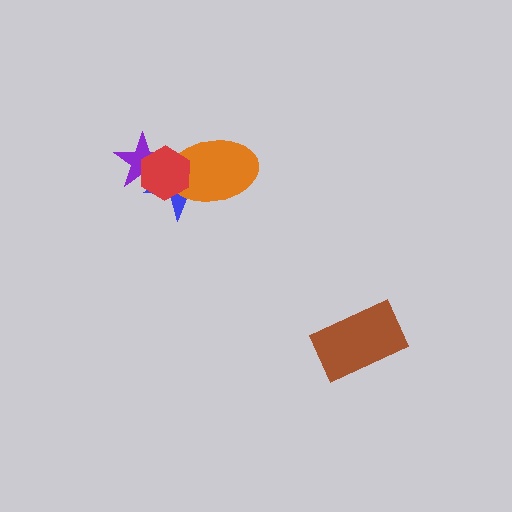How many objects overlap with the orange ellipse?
2 objects overlap with the orange ellipse.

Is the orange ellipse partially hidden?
Yes, it is partially covered by another shape.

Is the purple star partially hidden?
Yes, it is partially covered by another shape.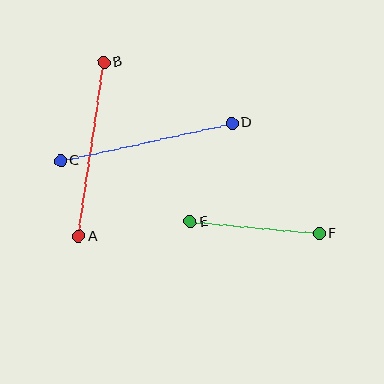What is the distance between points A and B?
The distance is approximately 176 pixels.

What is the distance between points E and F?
The distance is approximately 130 pixels.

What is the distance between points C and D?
The distance is approximately 176 pixels.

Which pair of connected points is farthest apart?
Points A and B are farthest apart.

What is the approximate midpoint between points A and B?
The midpoint is at approximately (91, 149) pixels.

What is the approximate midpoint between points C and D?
The midpoint is at approximately (146, 142) pixels.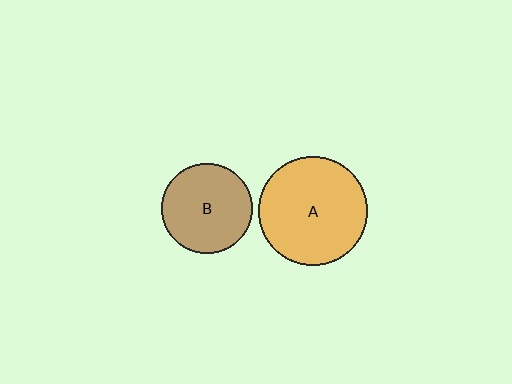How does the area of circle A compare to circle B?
Approximately 1.5 times.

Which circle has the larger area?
Circle A (orange).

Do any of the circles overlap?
No, none of the circles overlap.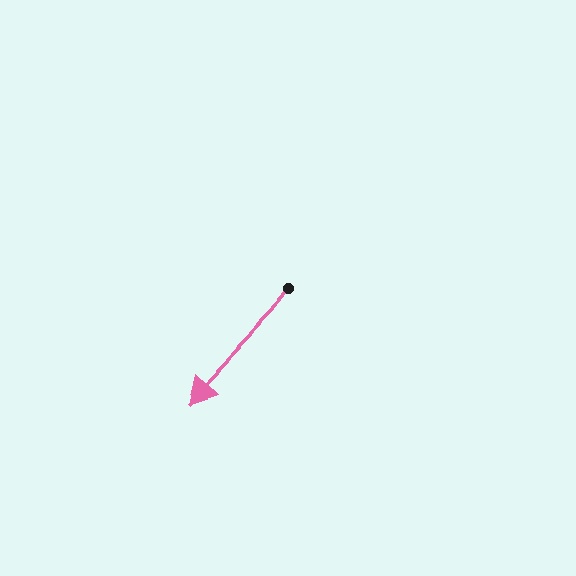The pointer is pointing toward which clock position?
Roughly 7 o'clock.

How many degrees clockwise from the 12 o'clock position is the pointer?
Approximately 223 degrees.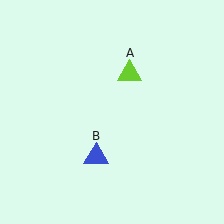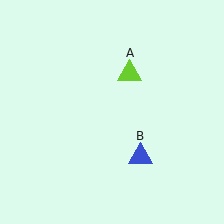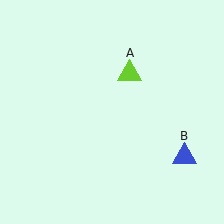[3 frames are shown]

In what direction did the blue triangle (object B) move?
The blue triangle (object B) moved right.